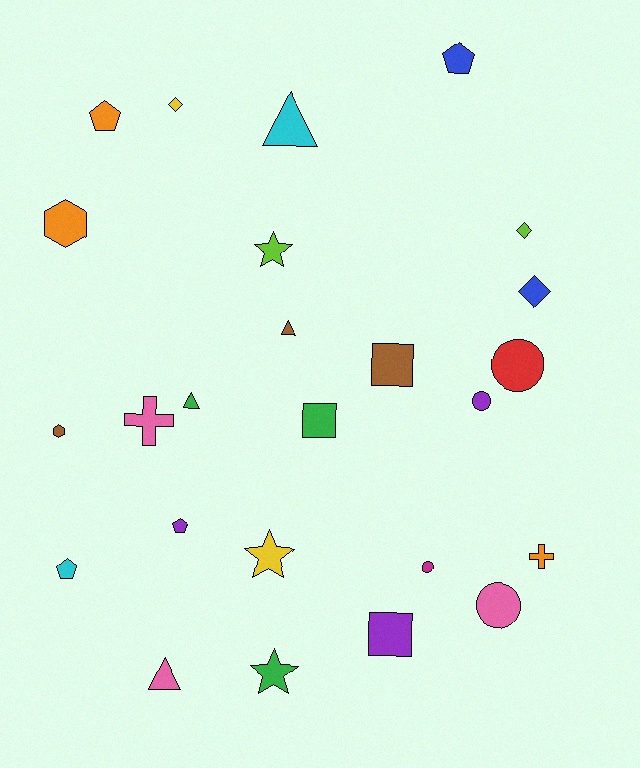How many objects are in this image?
There are 25 objects.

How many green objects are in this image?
There are 3 green objects.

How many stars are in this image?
There are 3 stars.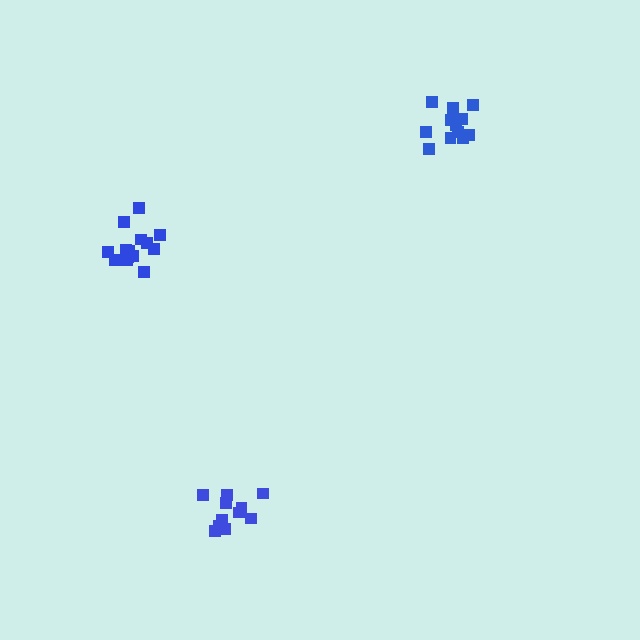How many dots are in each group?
Group 1: 16 dots, Group 2: 11 dots, Group 3: 12 dots (39 total).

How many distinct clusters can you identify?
There are 3 distinct clusters.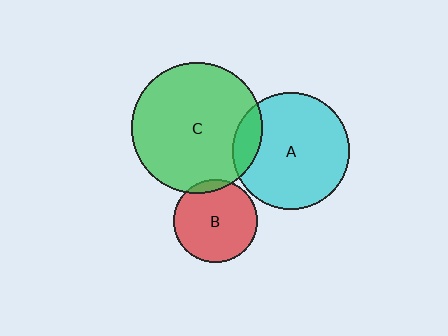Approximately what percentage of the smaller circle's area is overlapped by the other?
Approximately 15%.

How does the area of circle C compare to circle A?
Approximately 1.3 times.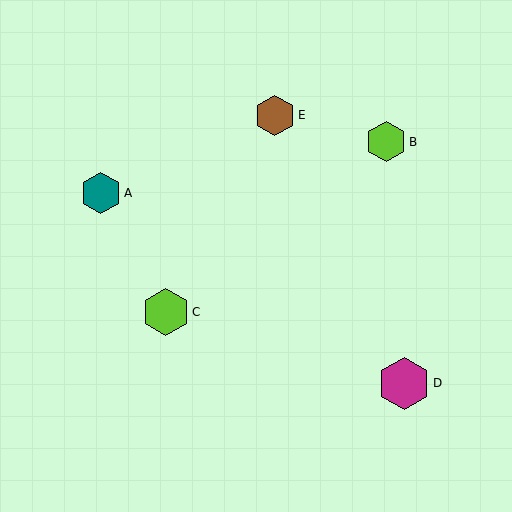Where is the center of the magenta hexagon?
The center of the magenta hexagon is at (404, 383).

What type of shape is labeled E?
Shape E is a brown hexagon.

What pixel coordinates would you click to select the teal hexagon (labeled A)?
Click at (101, 193) to select the teal hexagon A.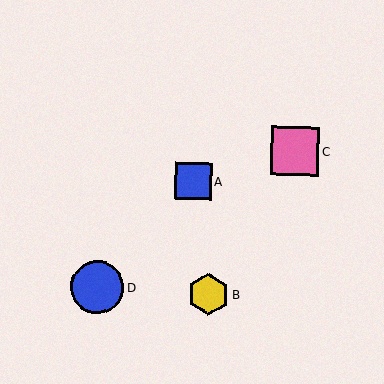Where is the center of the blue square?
The center of the blue square is at (193, 181).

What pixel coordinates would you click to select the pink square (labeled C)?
Click at (295, 151) to select the pink square C.